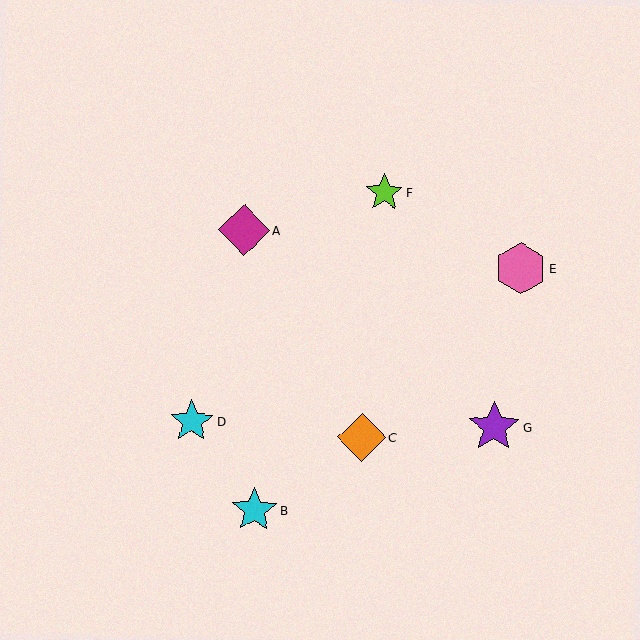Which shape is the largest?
The pink hexagon (labeled E) is the largest.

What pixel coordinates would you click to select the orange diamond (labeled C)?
Click at (362, 437) to select the orange diamond C.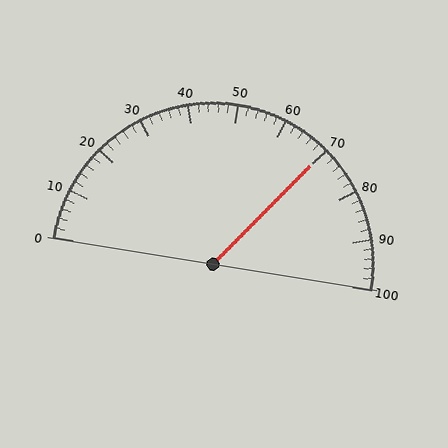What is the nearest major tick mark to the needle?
The nearest major tick mark is 70.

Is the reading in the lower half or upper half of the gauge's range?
The reading is in the upper half of the range (0 to 100).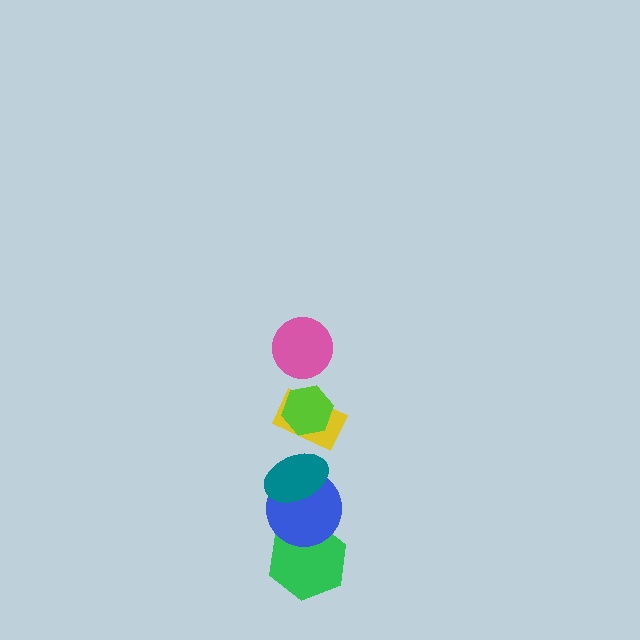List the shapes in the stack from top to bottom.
From top to bottom: the pink circle, the lime hexagon, the yellow rectangle, the teal ellipse, the blue circle, the green hexagon.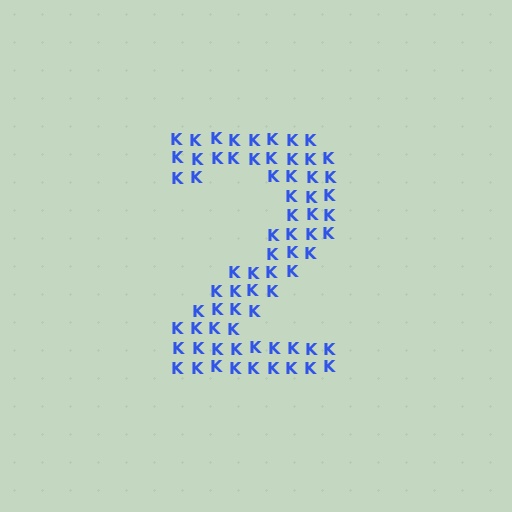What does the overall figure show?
The overall figure shows the digit 2.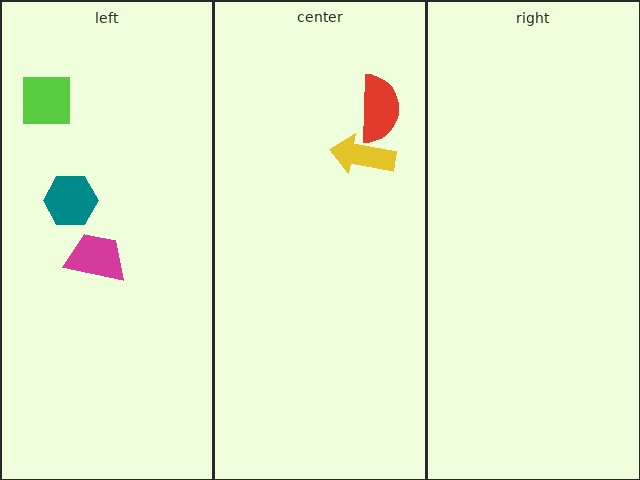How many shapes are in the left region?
3.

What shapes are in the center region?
The red semicircle, the yellow arrow.